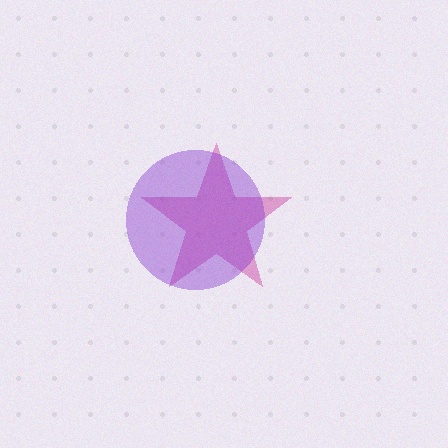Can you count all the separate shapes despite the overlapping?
Yes, there are 2 separate shapes.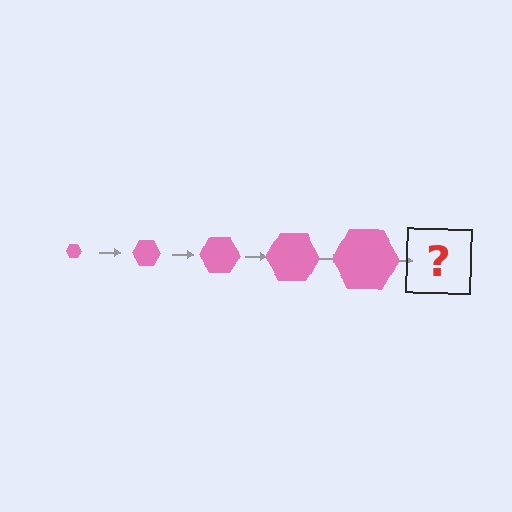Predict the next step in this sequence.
The next step is a pink hexagon, larger than the previous one.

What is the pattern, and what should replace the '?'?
The pattern is that the hexagon gets progressively larger each step. The '?' should be a pink hexagon, larger than the previous one.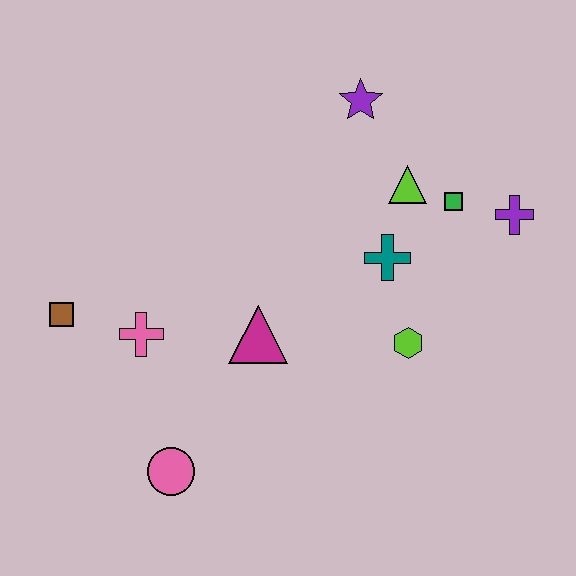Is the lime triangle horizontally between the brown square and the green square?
Yes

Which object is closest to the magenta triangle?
The pink cross is closest to the magenta triangle.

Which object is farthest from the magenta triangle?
The purple cross is farthest from the magenta triangle.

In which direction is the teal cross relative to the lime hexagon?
The teal cross is above the lime hexagon.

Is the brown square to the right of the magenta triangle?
No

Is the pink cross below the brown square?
Yes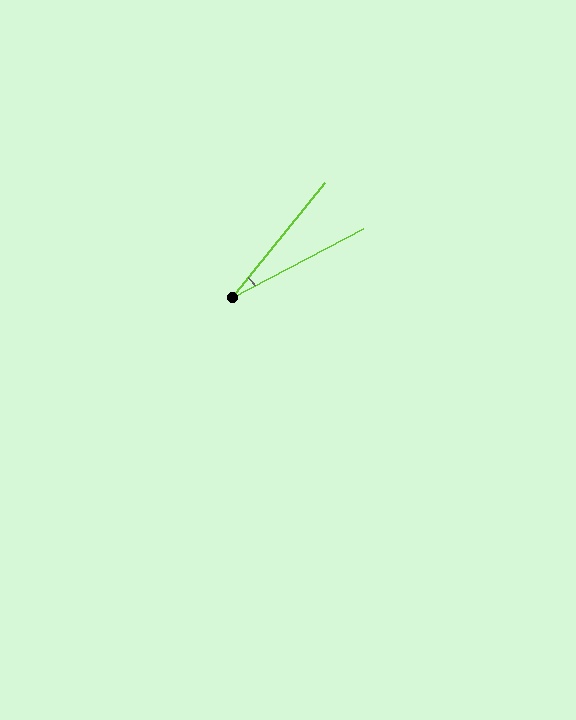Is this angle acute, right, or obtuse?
It is acute.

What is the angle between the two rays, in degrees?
Approximately 23 degrees.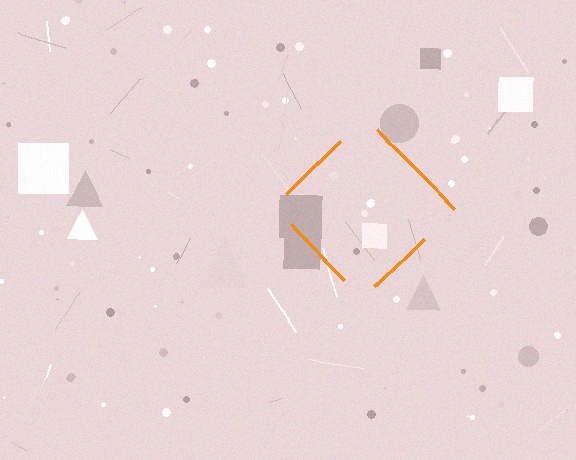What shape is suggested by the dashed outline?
The dashed outline suggests a diamond.